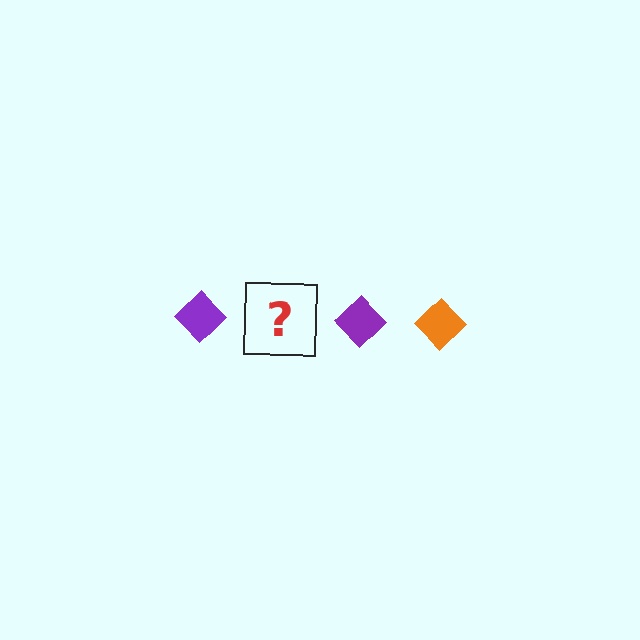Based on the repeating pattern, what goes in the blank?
The blank should be an orange diamond.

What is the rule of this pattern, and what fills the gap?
The rule is that the pattern cycles through purple, orange diamonds. The gap should be filled with an orange diamond.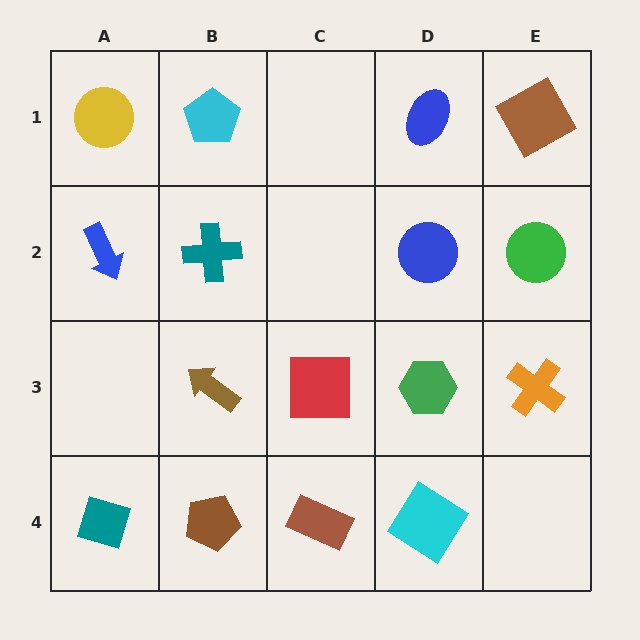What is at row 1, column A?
A yellow circle.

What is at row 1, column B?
A cyan pentagon.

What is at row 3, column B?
A brown arrow.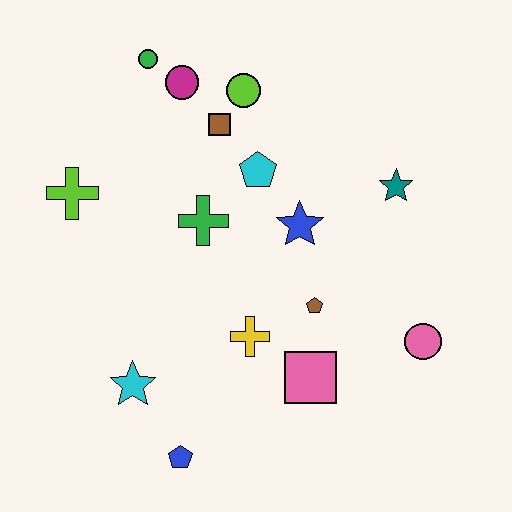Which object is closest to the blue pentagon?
The cyan star is closest to the blue pentagon.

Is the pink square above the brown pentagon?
No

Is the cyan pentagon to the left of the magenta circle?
No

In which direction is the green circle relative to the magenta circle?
The green circle is to the left of the magenta circle.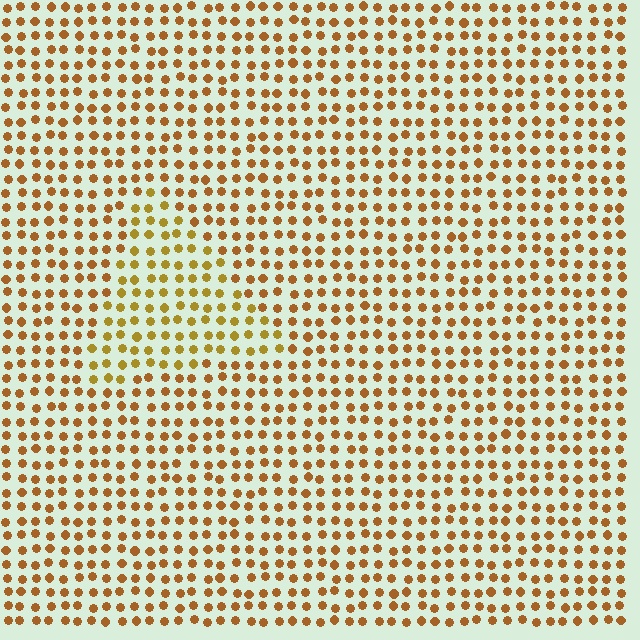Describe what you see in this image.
The image is filled with small brown elements in a uniform arrangement. A triangle-shaped region is visible where the elements are tinted to a slightly different hue, forming a subtle color boundary.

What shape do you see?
I see a triangle.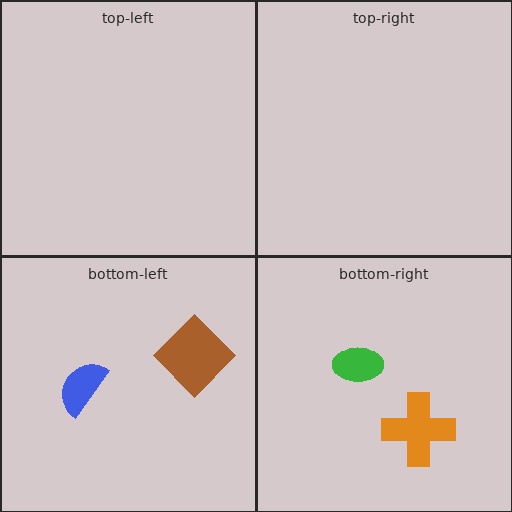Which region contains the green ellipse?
The bottom-right region.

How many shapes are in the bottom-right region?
2.